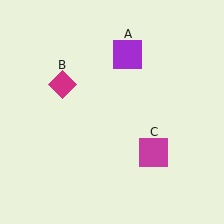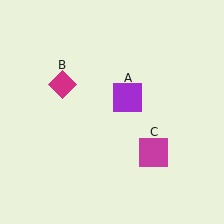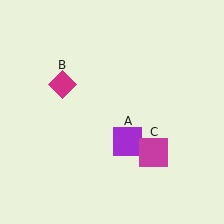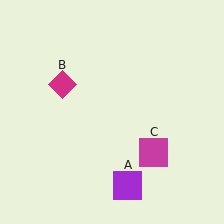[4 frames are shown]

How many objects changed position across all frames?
1 object changed position: purple square (object A).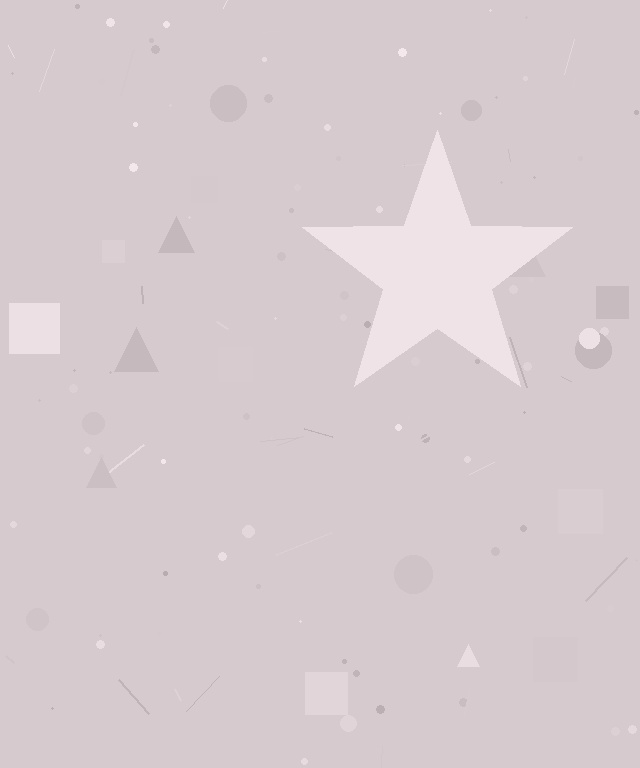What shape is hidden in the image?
A star is hidden in the image.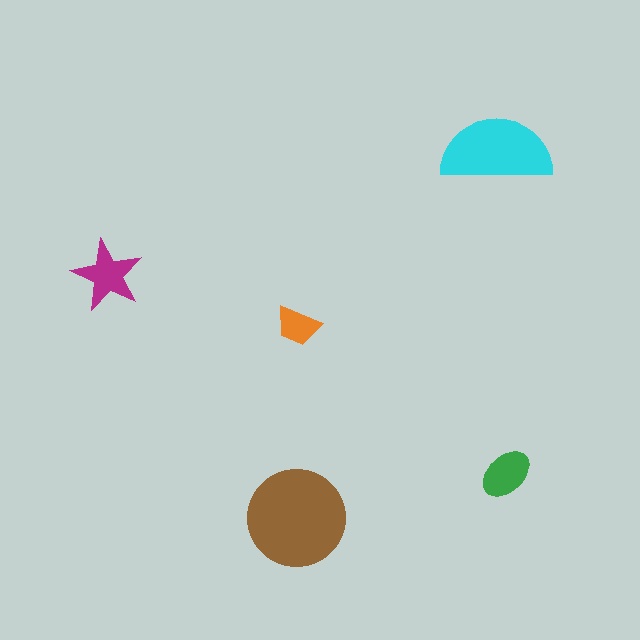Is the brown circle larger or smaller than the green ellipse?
Larger.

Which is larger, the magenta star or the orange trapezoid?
The magenta star.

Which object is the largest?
The brown circle.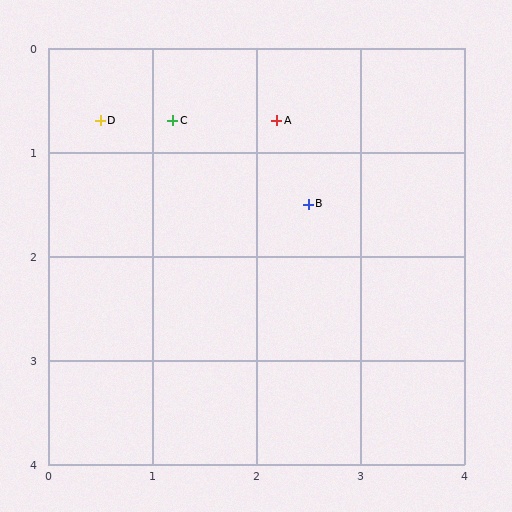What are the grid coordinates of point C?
Point C is at approximately (1.2, 0.7).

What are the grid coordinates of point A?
Point A is at approximately (2.2, 0.7).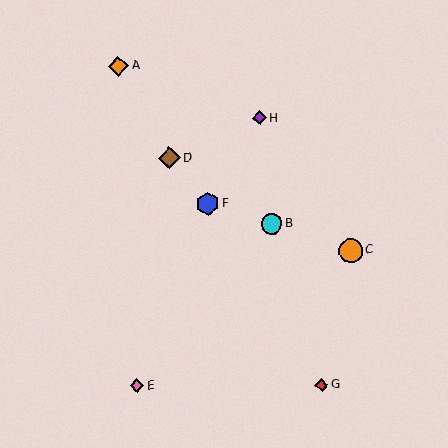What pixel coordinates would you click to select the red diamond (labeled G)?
Click at (322, 385) to select the red diamond G.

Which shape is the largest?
The orange circle (labeled C) is the largest.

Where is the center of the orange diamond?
The center of the orange diamond is at (118, 66).